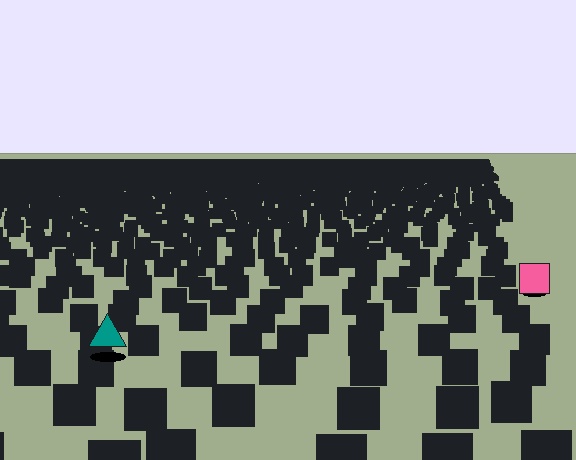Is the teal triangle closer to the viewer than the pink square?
Yes. The teal triangle is closer — you can tell from the texture gradient: the ground texture is coarser near it.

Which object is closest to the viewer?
The teal triangle is closest. The texture marks near it are larger and more spread out.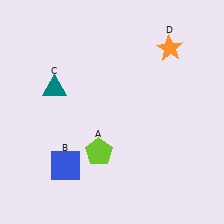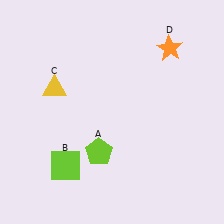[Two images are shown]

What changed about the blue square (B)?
In Image 1, B is blue. In Image 2, it changed to lime.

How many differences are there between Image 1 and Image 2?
There are 2 differences between the two images.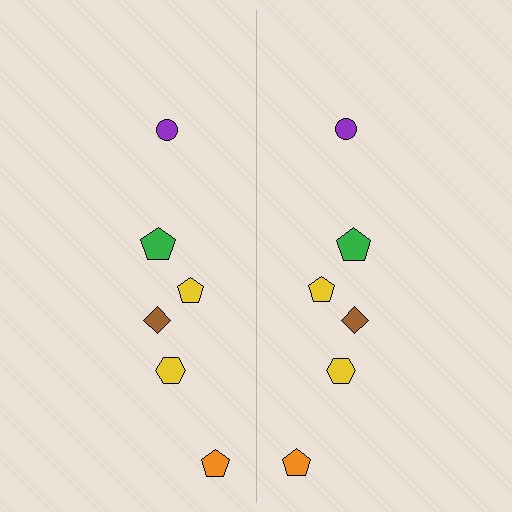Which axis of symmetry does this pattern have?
The pattern has a vertical axis of symmetry running through the center of the image.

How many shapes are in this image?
There are 12 shapes in this image.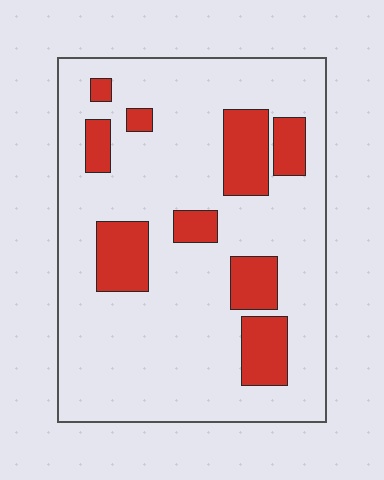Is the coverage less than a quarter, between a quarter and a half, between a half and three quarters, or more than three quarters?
Less than a quarter.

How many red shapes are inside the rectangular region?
9.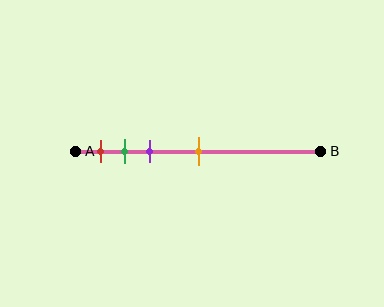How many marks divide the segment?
There are 4 marks dividing the segment.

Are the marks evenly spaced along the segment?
No, the marks are not evenly spaced.